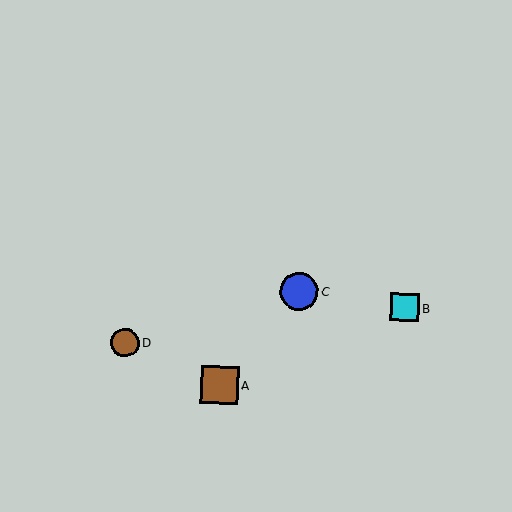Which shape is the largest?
The blue circle (labeled C) is the largest.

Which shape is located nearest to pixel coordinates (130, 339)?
The brown circle (labeled D) at (125, 342) is nearest to that location.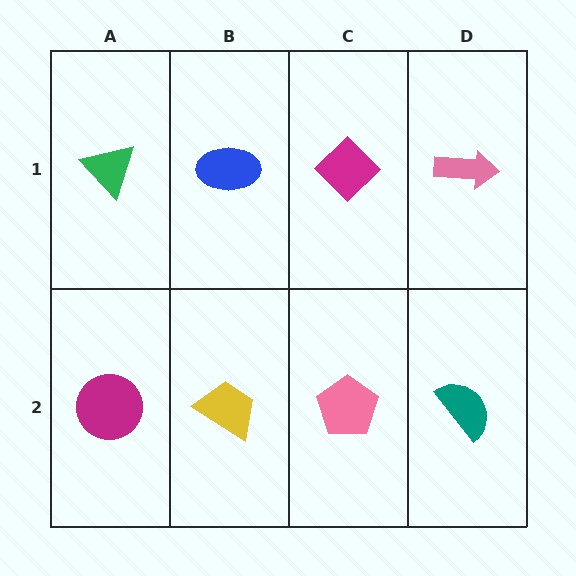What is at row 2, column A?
A magenta circle.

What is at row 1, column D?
A pink arrow.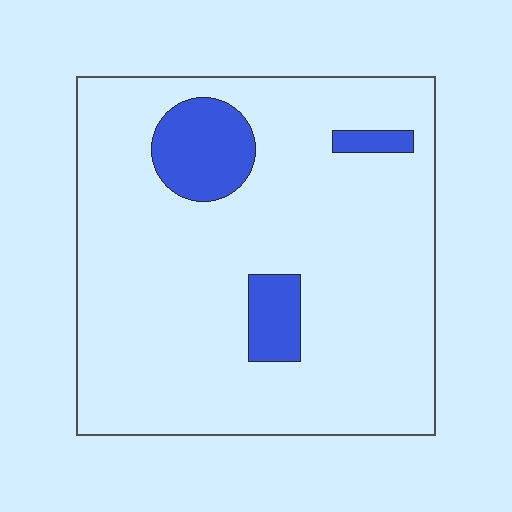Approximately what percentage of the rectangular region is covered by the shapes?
Approximately 10%.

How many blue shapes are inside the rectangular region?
3.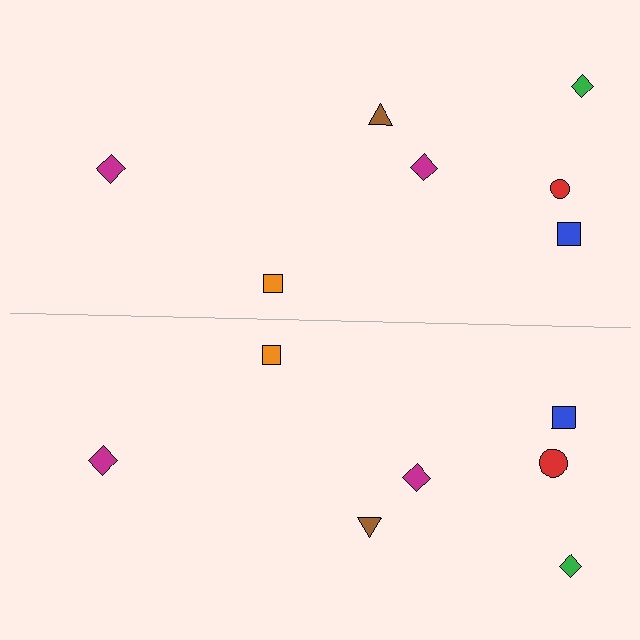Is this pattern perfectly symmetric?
No, the pattern is not perfectly symmetric. The red circle on the bottom side has a different size than its mirror counterpart.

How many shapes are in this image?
There are 14 shapes in this image.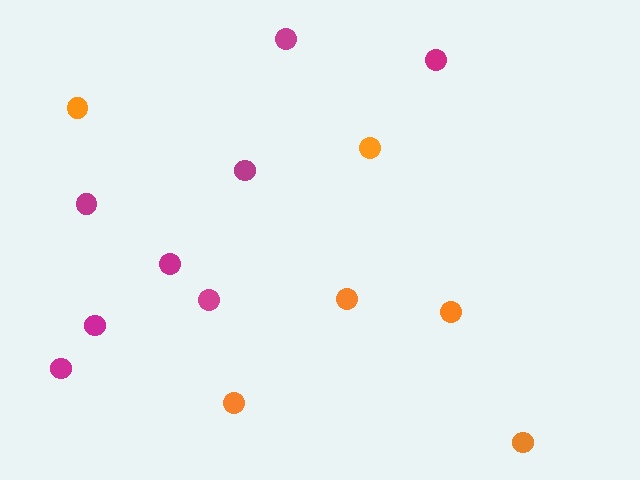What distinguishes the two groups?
There are 2 groups: one group of magenta circles (8) and one group of orange circles (6).